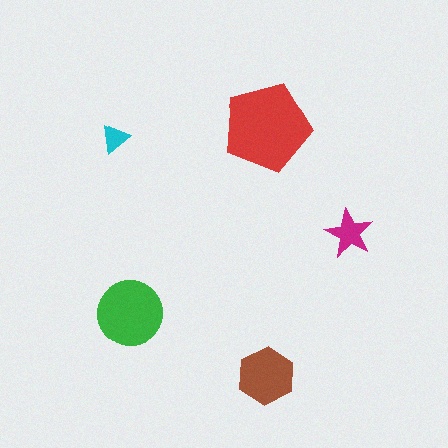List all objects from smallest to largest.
The cyan triangle, the magenta star, the brown hexagon, the green circle, the red pentagon.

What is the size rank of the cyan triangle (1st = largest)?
5th.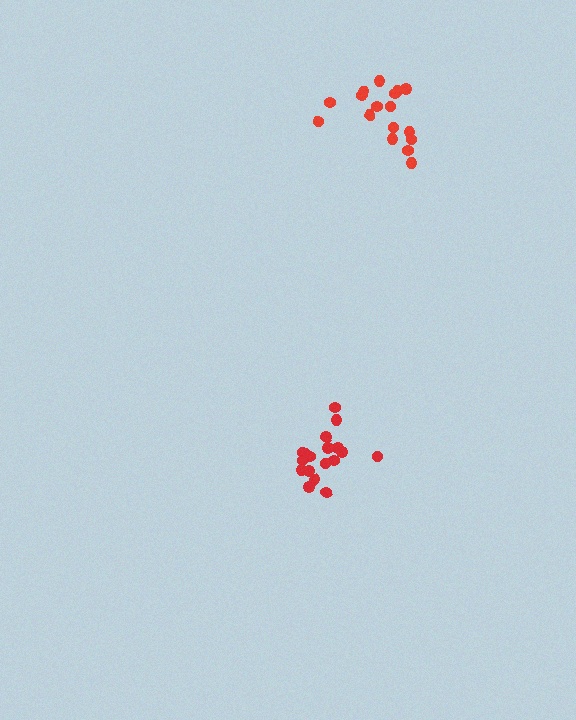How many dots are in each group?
Group 1: 18 dots, Group 2: 17 dots (35 total).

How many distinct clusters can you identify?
There are 2 distinct clusters.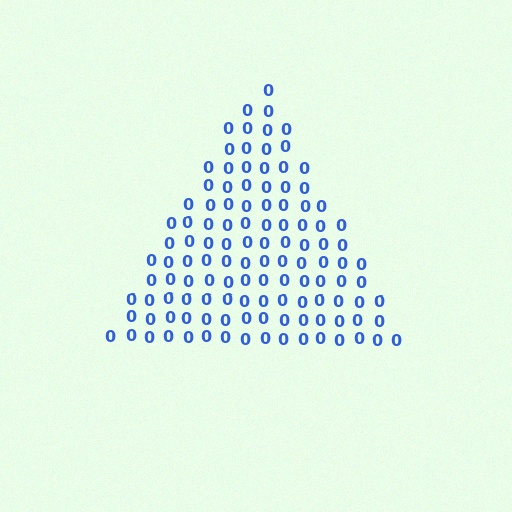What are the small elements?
The small elements are digit 0's.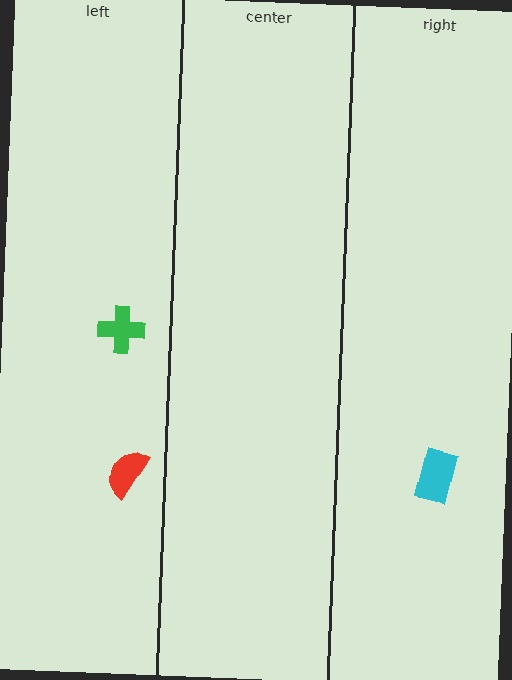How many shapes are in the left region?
2.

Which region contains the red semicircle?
The left region.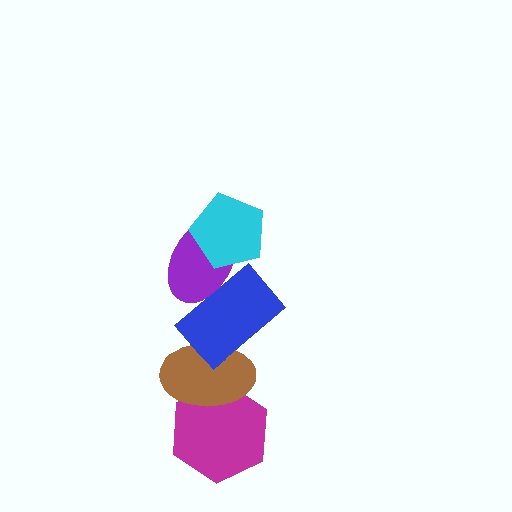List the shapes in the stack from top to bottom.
From top to bottom: the cyan pentagon, the purple ellipse, the blue rectangle, the brown ellipse, the magenta hexagon.